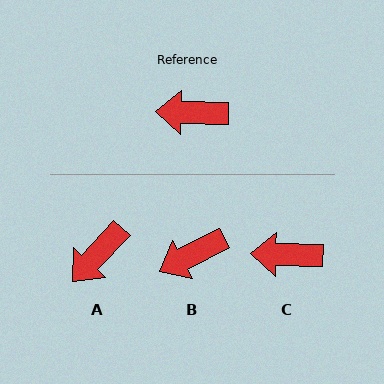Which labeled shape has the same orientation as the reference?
C.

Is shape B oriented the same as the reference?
No, it is off by about 29 degrees.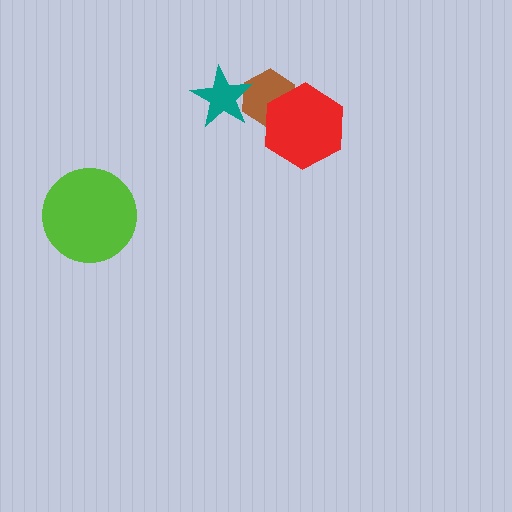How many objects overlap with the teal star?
1 object overlaps with the teal star.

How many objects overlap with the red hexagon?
1 object overlaps with the red hexagon.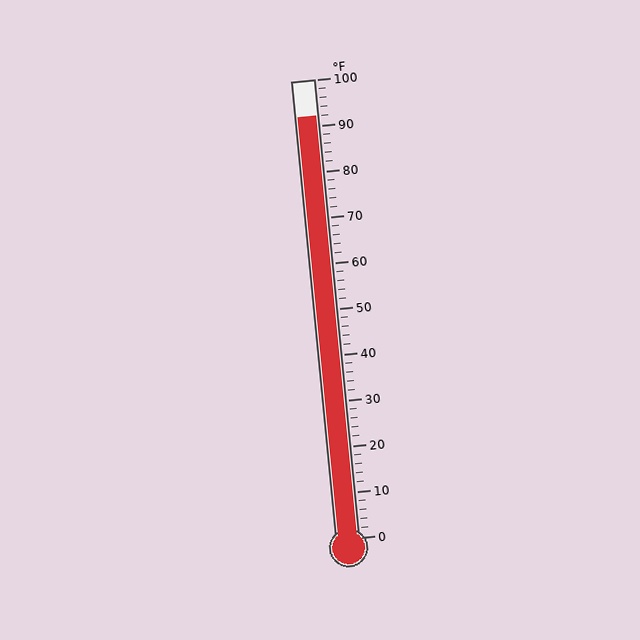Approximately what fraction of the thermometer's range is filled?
The thermometer is filled to approximately 90% of its range.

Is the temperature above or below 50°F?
The temperature is above 50°F.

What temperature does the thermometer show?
The thermometer shows approximately 92°F.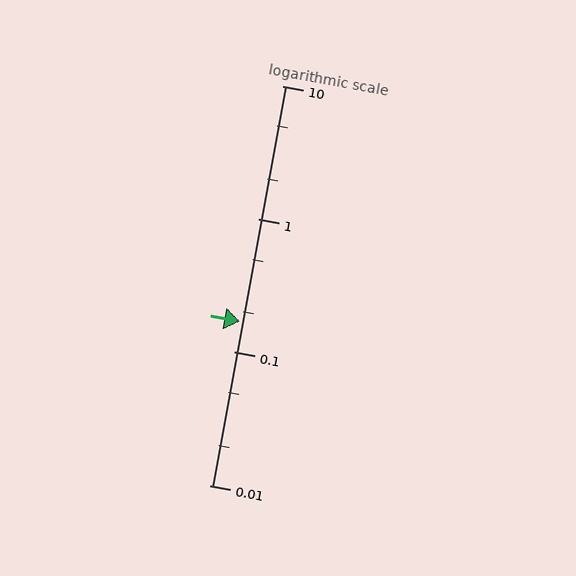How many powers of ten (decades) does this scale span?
The scale spans 3 decades, from 0.01 to 10.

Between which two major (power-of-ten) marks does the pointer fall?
The pointer is between 0.1 and 1.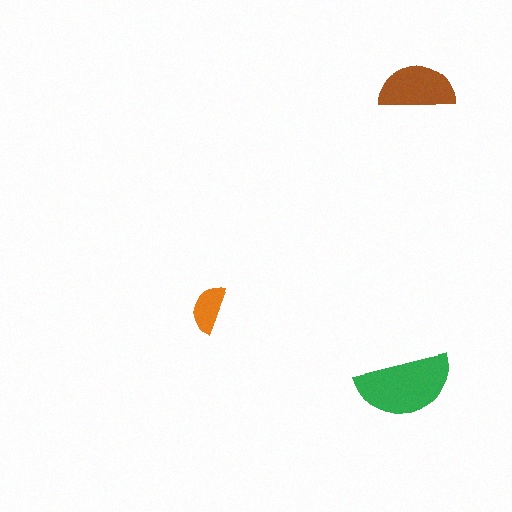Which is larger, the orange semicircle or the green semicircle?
The green one.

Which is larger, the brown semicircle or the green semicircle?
The green one.